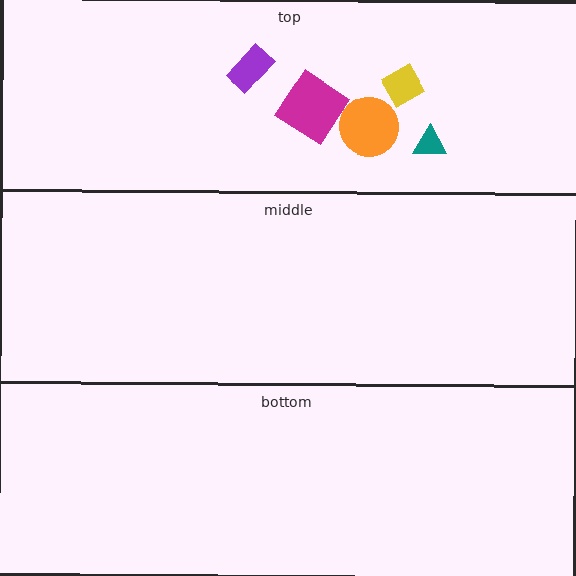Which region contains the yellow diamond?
The top region.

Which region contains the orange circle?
The top region.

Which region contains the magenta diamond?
The top region.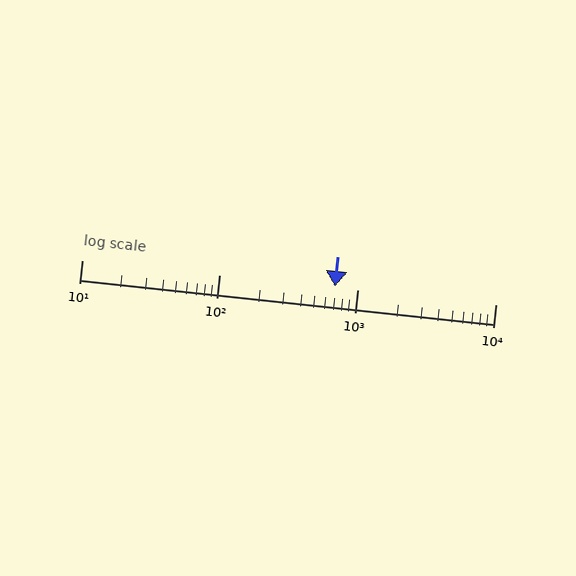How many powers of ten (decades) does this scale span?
The scale spans 3 decades, from 10 to 10000.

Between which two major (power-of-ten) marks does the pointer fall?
The pointer is between 100 and 1000.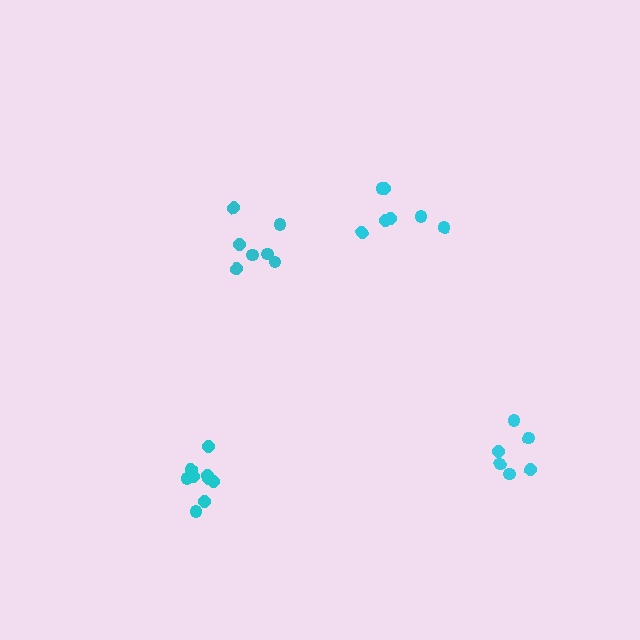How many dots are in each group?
Group 1: 6 dots, Group 2: 9 dots, Group 3: 7 dots, Group 4: 7 dots (29 total).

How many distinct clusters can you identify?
There are 4 distinct clusters.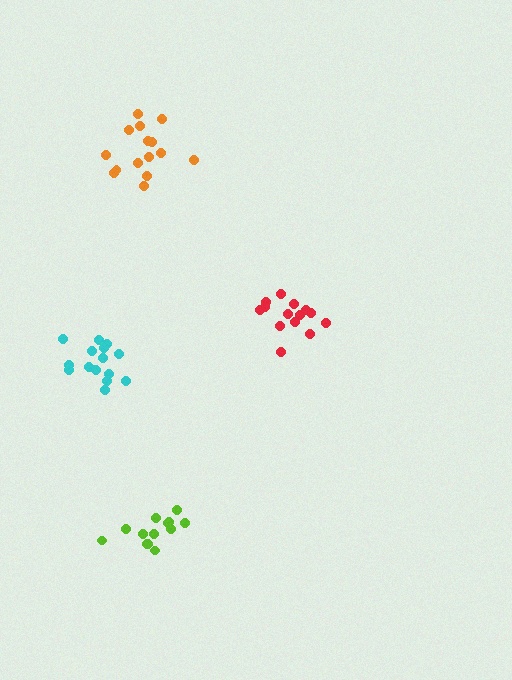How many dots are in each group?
Group 1: 15 dots, Group 2: 14 dots, Group 3: 13 dots, Group 4: 15 dots (57 total).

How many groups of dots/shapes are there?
There are 4 groups.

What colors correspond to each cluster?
The clusters are colored: orange, red, lime, cyan.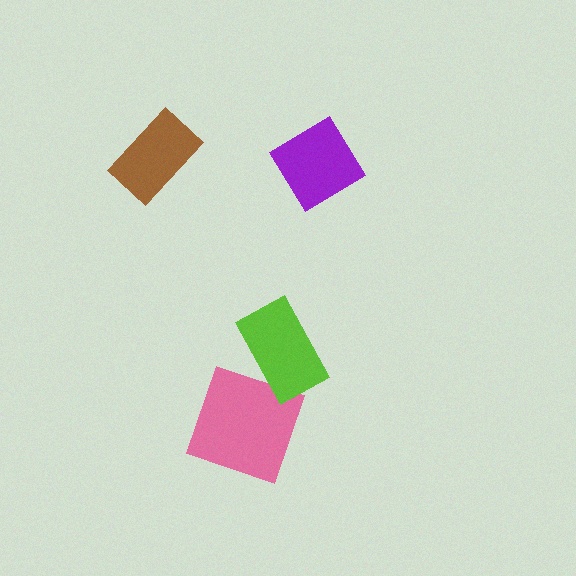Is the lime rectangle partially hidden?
No, no other shape covers it.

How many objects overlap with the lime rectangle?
1 object overlaps with the lime rectangle.